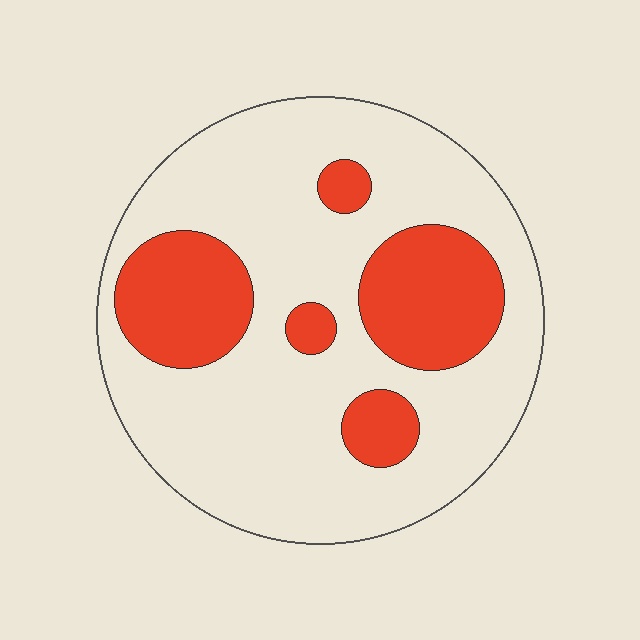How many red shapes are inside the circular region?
5.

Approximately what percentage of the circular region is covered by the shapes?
Approximately 25%.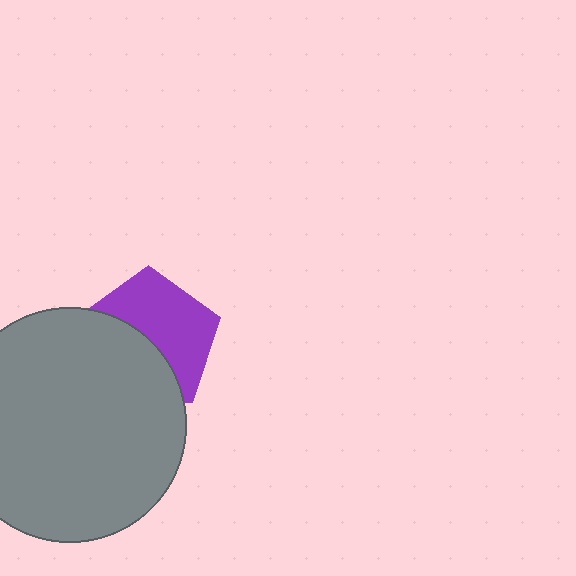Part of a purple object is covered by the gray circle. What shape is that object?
It is a pentagon.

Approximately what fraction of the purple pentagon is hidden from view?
Roughly 47% of the purple pentagon is hidden behind the gray circle.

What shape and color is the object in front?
The object in front is a gray circle.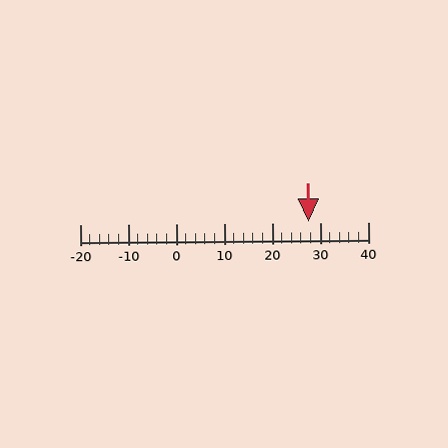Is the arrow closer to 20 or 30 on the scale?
The arrow is closer to 30.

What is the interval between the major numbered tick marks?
The major tick marks are spaced 10 units apart.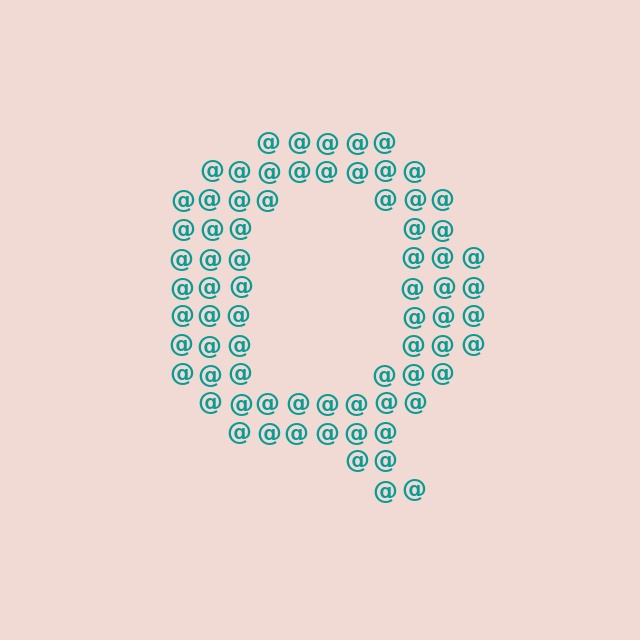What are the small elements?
The small elements are at signs.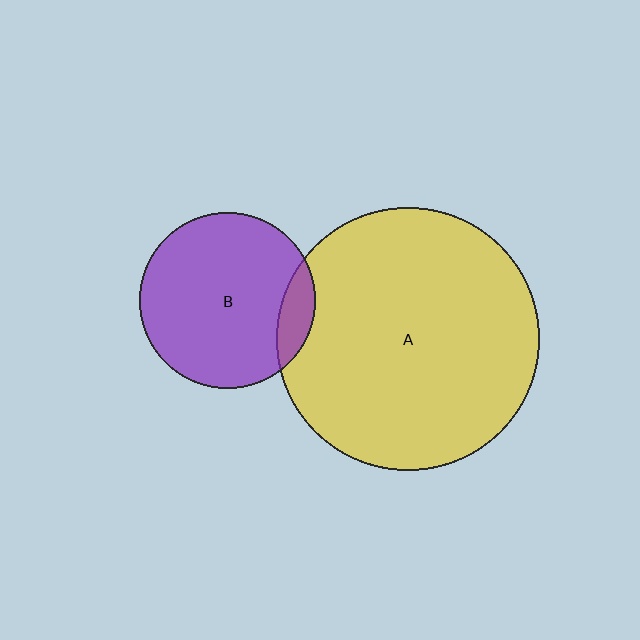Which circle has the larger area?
Circle A (yellow).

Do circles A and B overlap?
Yes.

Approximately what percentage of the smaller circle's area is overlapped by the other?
Approximately 10%.